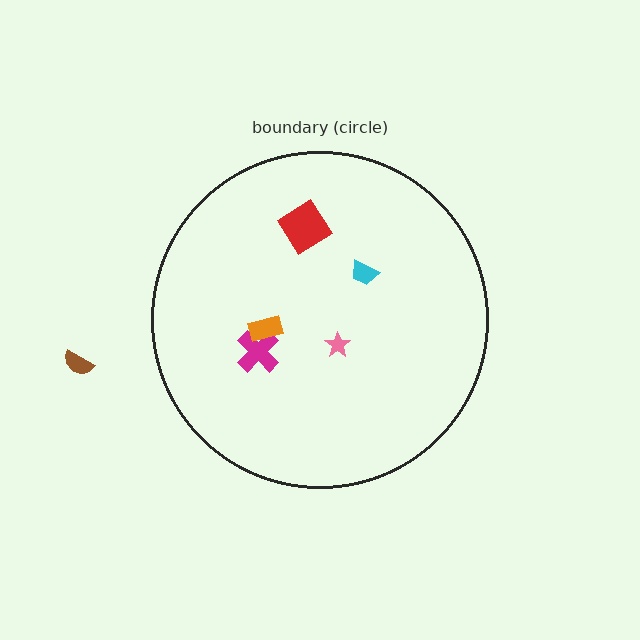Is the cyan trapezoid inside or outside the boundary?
Inside.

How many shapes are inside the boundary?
5 inside, 1 outside.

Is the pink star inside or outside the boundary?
Inside.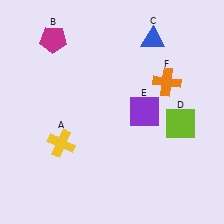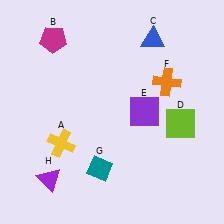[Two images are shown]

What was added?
A teal diamond (G), a purple triangle (H) were added in Image 2.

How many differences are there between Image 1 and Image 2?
There are 2 differences between the two images.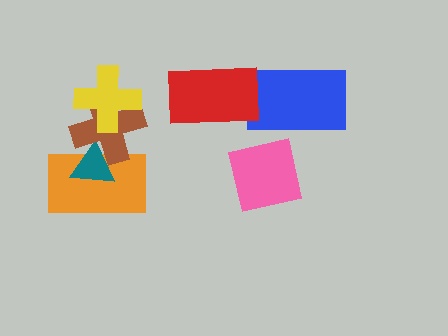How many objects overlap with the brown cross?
3 objects overlap with the brown cross.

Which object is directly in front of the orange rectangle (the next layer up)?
The teal triangle is directly in front of the orange rectangle.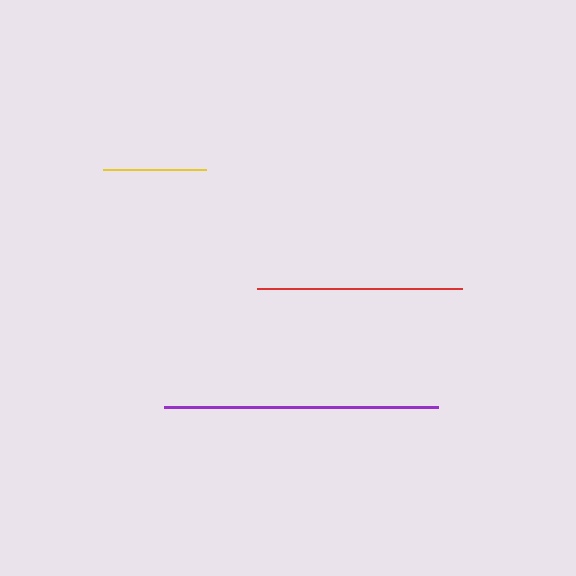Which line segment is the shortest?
The yellow line is the shortest at approximately 103 pixels.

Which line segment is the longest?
The purple line is the longest at approximately 274 pixels.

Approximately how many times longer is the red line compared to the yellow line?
The red line is approximately 2.0 times the length of the yellow line.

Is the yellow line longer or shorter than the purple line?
The purple line is longer than the yellow line.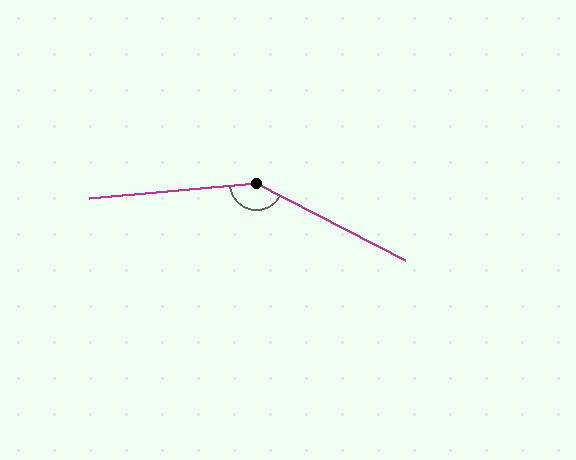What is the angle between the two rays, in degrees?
Approximately 147 degrees.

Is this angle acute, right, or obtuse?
It is obtuse.